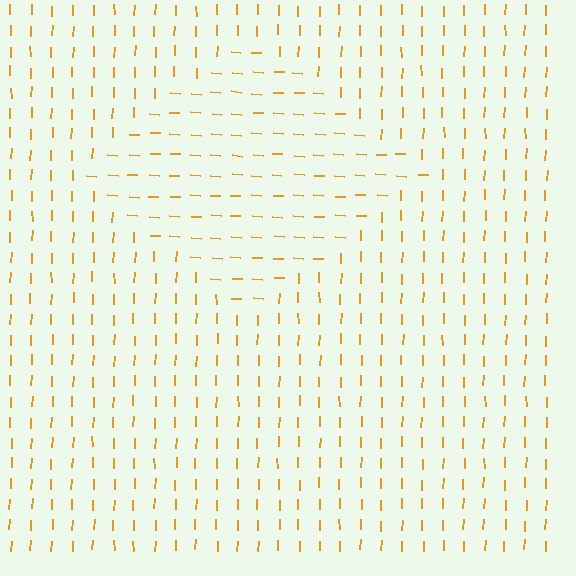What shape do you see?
I see a diamond.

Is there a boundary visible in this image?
Yes, there is a texture boundary formed by a change in line orientation.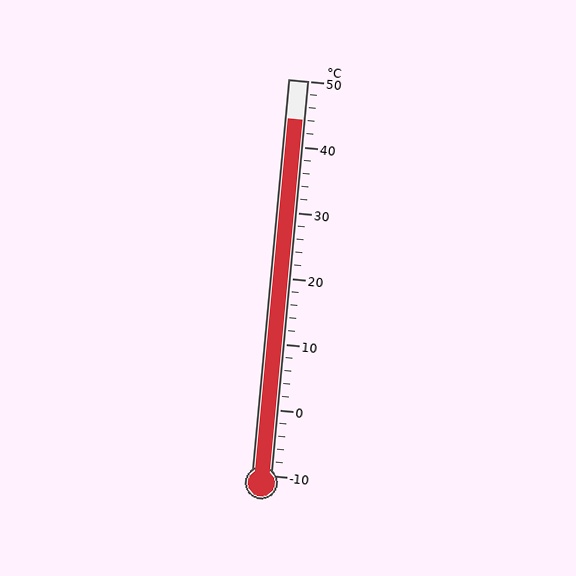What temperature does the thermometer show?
The thermometer shows approximately 44°C.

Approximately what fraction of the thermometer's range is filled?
The thermometer is filled to approximately 90% of its range.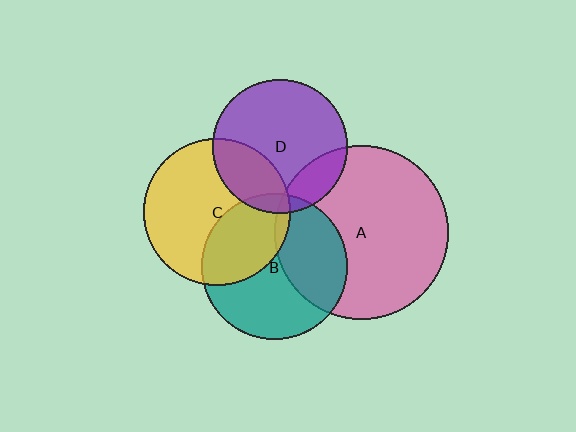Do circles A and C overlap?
Yes.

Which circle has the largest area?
Circle A (pink).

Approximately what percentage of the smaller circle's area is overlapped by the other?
Approximately 5%.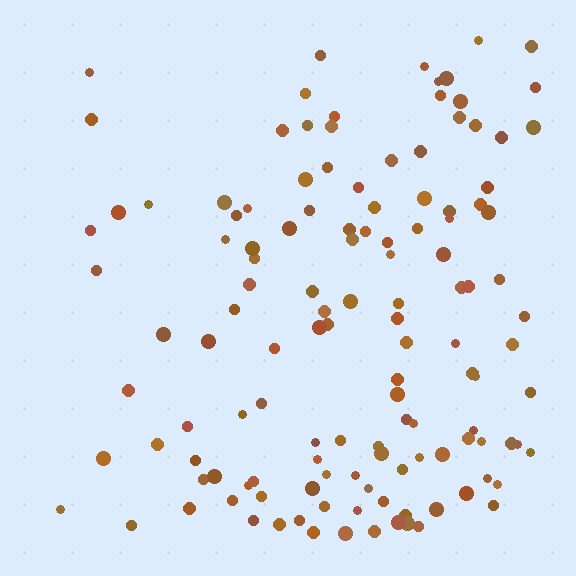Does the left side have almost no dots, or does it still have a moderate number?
Still a moderate number, just noticeably fewer than the right.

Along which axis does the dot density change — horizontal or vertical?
Horizontal.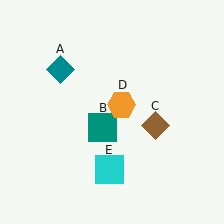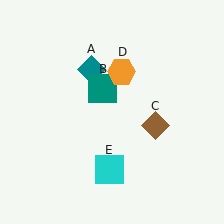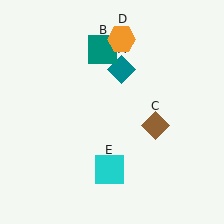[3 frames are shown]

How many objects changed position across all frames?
3 objects changed position: teal diamond (object A), teal square (object B), orange hexagon (object D).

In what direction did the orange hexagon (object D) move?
The orange hexagon (object D) moved up.